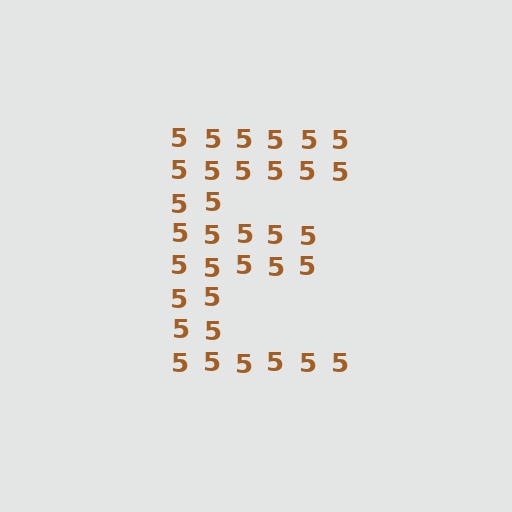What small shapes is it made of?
It is made of small digit 5's.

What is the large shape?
The large shape is the letter E.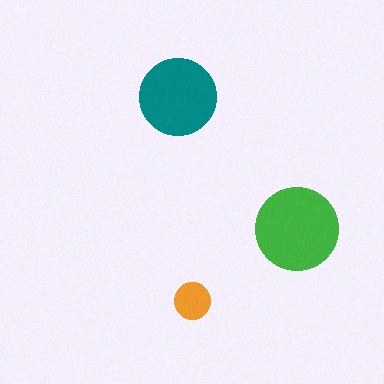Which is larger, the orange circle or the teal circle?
The teal one.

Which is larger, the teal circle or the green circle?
The green one.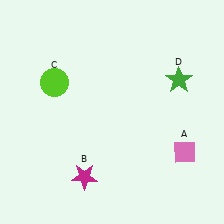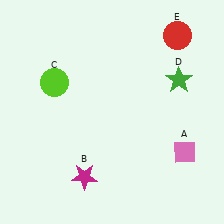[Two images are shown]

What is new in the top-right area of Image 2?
A red circle (E) was added in the top-right area of Image 2.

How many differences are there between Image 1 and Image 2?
There is 1 difference between the two images.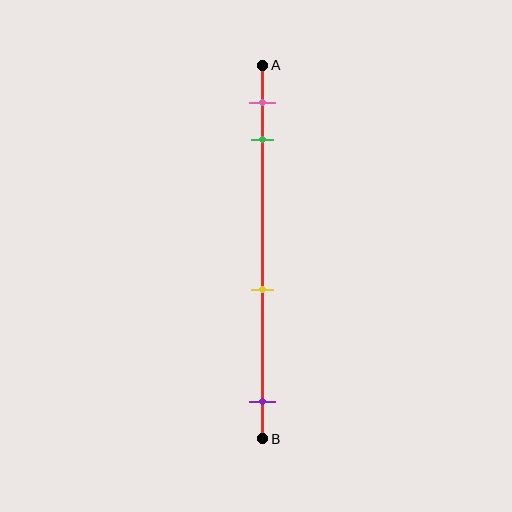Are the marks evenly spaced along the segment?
No, the marks are not evenly spaced.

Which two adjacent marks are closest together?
The pink and green marks are the closest adjacent pair.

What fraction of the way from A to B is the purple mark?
The purple mark is approximately 90% (0.9) of the way from A to B.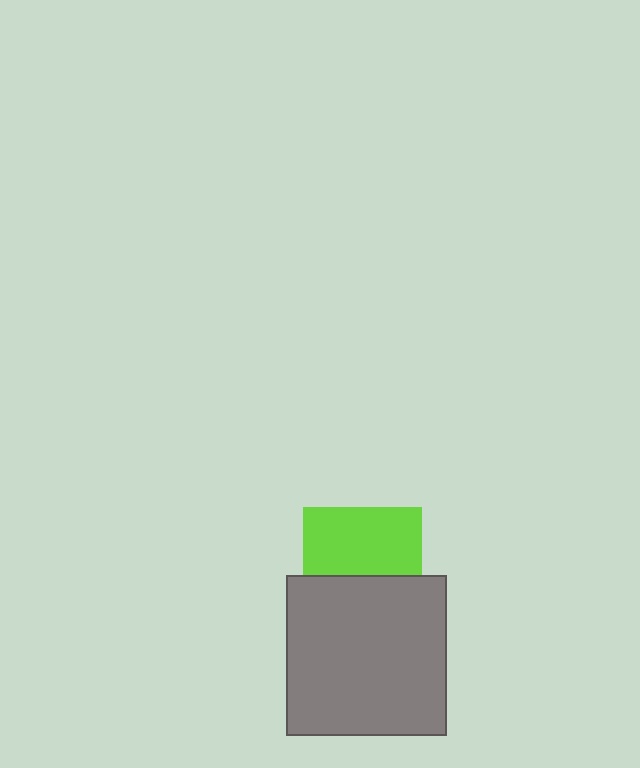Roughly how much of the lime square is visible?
About half of it is visible (roughly 58%).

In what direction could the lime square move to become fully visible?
The lime square could move up. That would shift it out from behind the gray square entirely.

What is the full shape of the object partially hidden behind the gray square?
The partially hidden object is a lime square.